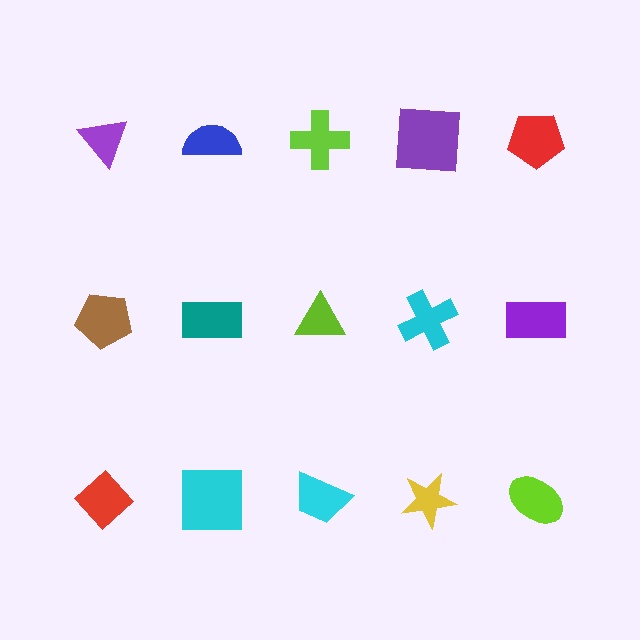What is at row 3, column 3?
A cyan trapezoid.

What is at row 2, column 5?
A purple rectangle.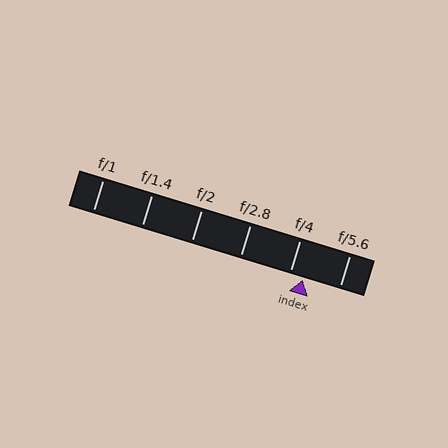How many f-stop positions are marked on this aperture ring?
There are 6 f-stop positions marked.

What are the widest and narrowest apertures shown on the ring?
The widest aperture shown is f/1 and the narrowest is f/5.6.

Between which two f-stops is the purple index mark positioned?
The index mark is between f/4 and f/5.6.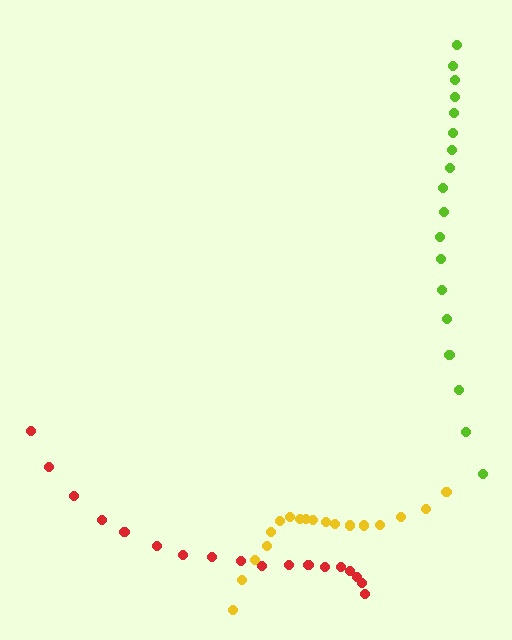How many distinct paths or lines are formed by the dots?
There are 3 distinct paths.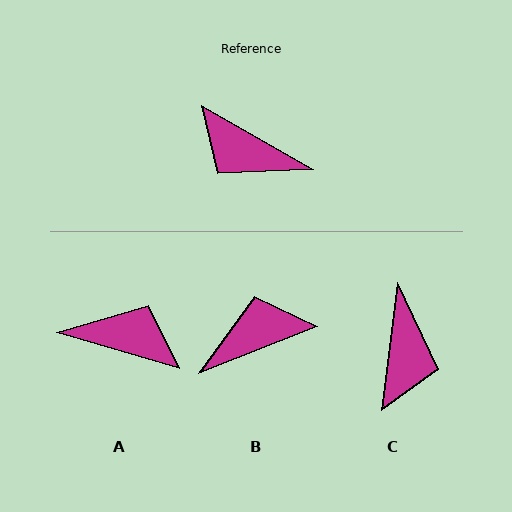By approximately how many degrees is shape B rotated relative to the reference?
Approximately 129 degrees clockwise.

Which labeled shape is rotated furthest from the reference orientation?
A, about 166 degrees away.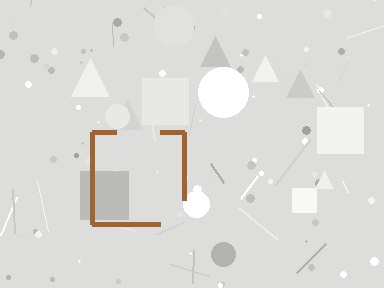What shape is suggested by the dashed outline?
The dashed outline suggests a square.